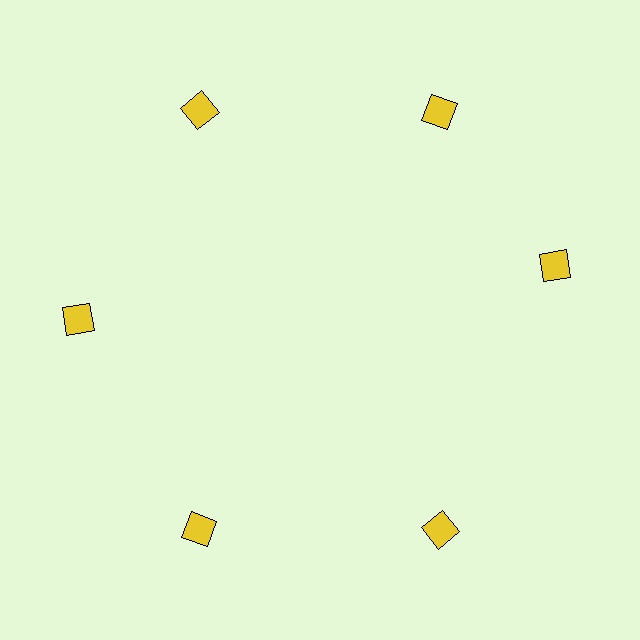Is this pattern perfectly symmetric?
No. The 6 yellow squares are arranged in a ring, but one element near the 3 o'clock position is rotated out of alignment along the ring, breaking the 6-fold rotational symmetry.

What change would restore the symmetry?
The symmetry would be restored by rotating it back into even spacing with its neighbors so that all 6 squares sit at equal angles and equal distance from the center.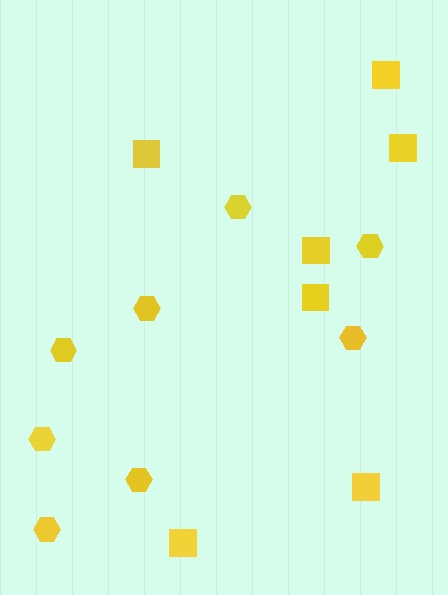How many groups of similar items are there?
There are 2 groups: one group of squares (7) and one group of hexagons (8).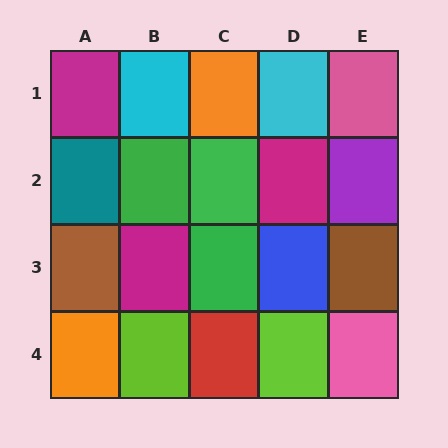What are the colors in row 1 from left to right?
Magenta, cyan, orange, cyan, pink.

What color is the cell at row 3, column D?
Blue.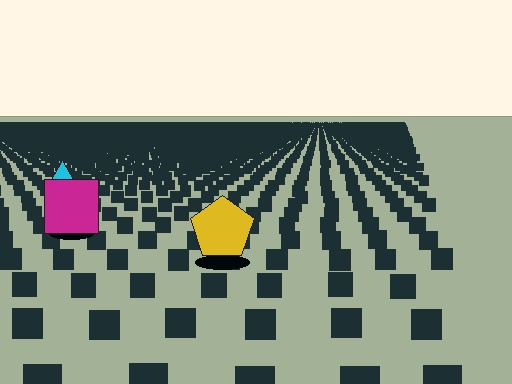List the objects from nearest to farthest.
From nearest to farthest: the yellow pentagon, the magenta square, the cyan triangle.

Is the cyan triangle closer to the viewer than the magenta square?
No. The magenta square is closer — you can tell from the texture gradient: the ground texture is coarser near it.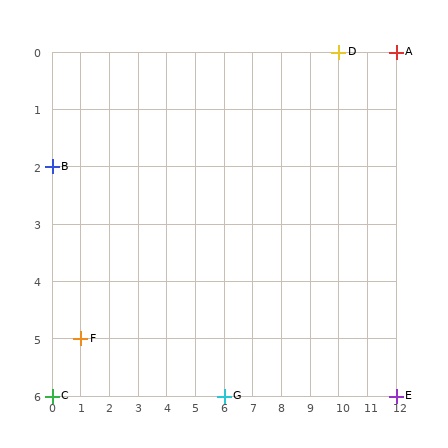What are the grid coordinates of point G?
Point G is at grid coordinates (6, 6).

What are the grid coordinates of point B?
Point B is at grid coordinates (0, 2).